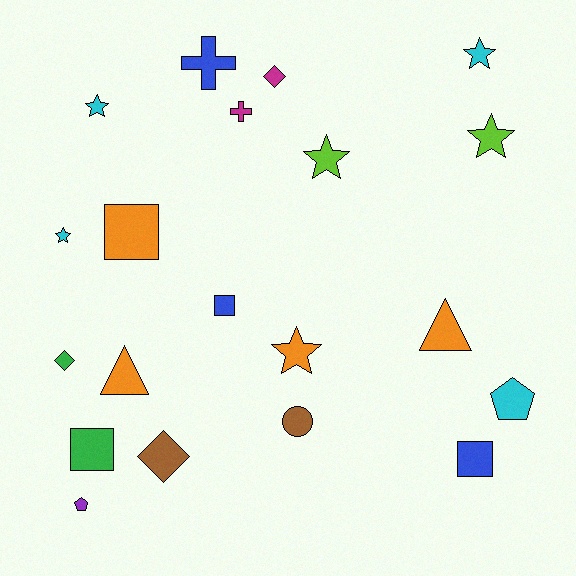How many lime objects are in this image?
There are 2 lime objects.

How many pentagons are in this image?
There are 2 pentagons.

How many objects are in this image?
There are 20 objects.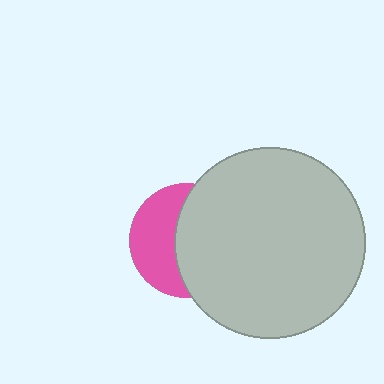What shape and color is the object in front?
The object in front is a light gray circle.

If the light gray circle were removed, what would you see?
You would see the complete pink circle.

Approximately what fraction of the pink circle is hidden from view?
Roughly 57% of the pink circle is hidden behind the light gray circle.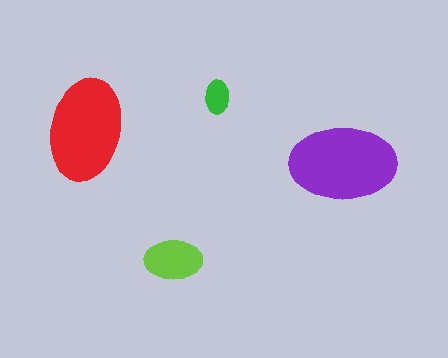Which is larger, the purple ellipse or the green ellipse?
The purple one.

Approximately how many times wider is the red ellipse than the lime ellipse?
About 2 times wider.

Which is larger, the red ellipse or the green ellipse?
The red one.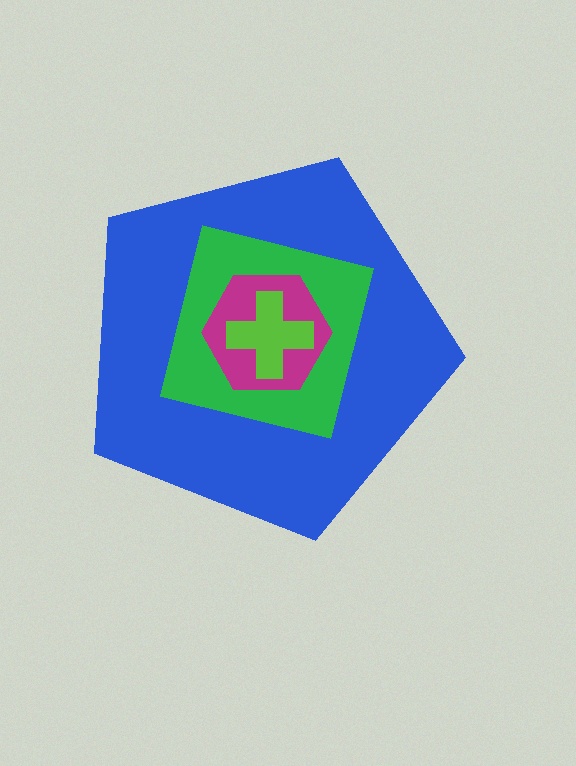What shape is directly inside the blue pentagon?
The green square.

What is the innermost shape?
The lime cross.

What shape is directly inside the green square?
The magenta hexagon.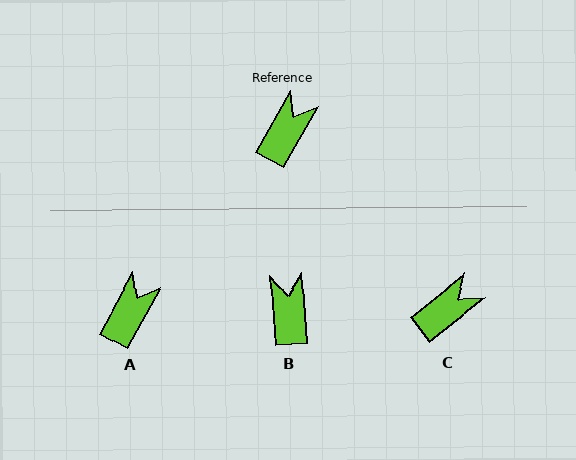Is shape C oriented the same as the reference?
No, it is off by about 23 degrees.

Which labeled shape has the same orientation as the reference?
A.